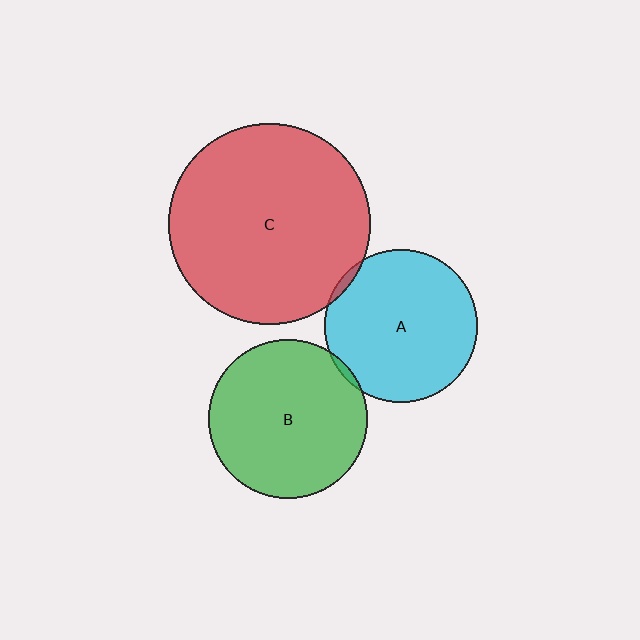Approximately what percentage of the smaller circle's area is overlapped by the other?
Approximately 5%.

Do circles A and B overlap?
Yes.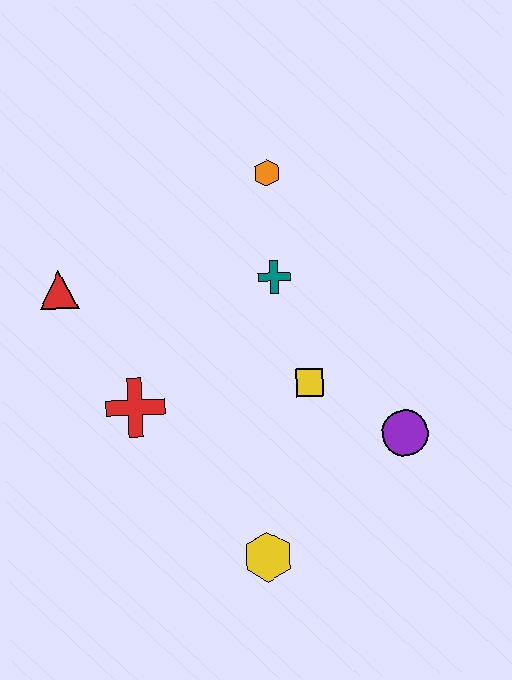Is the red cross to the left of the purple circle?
Yes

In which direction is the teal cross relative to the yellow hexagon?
The teal cross is above the yellow hexagon.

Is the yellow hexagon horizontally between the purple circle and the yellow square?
No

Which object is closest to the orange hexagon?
The teal cross is closest to the orange hexagon.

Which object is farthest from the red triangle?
The purple circle is farthest from the red triangle.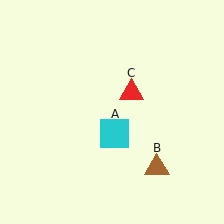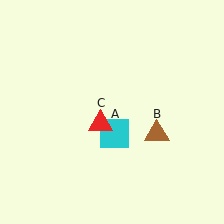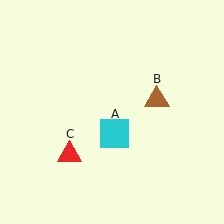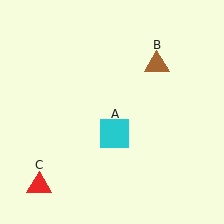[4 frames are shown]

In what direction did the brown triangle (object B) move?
The brown triangle (object B) moved up.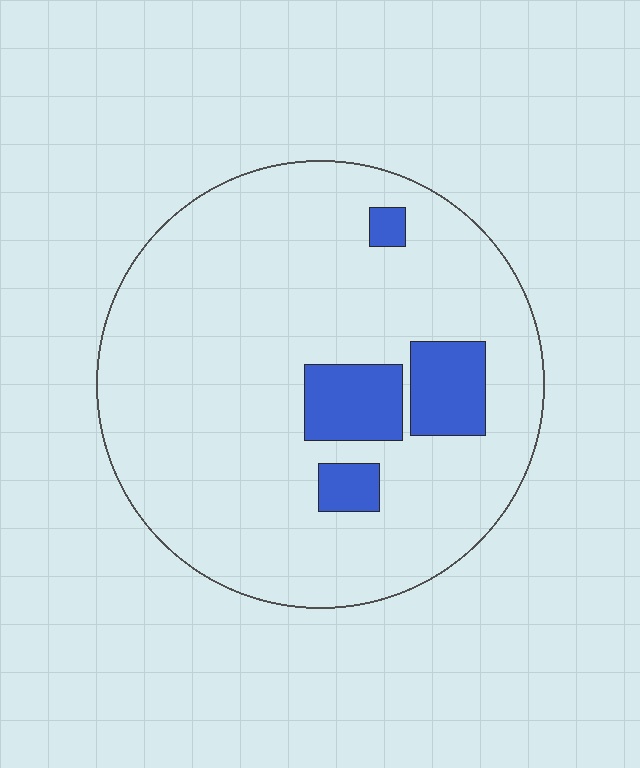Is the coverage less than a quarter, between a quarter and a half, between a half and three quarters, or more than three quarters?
Less than a quarter.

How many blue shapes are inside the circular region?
4.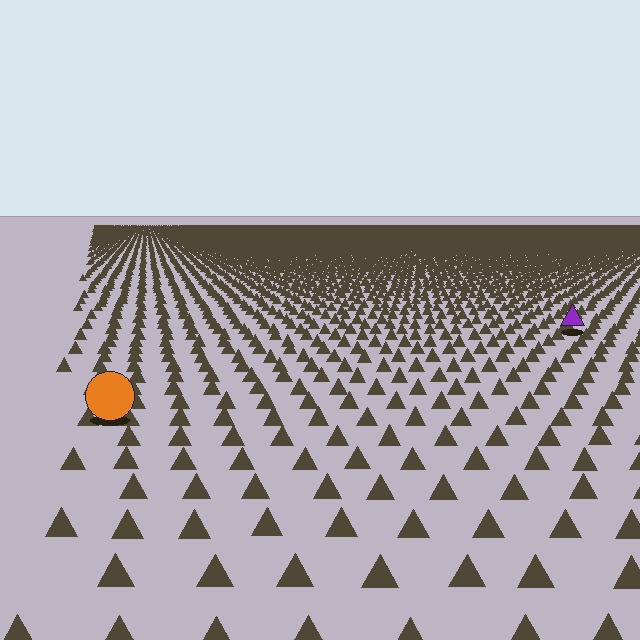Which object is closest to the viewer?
The orange circle is closest. The texture marks near it are larger and more spread out.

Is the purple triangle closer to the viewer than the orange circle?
No. The orange circle is closer — you can tell from the texture gradient: the ground texture is coarser near it.